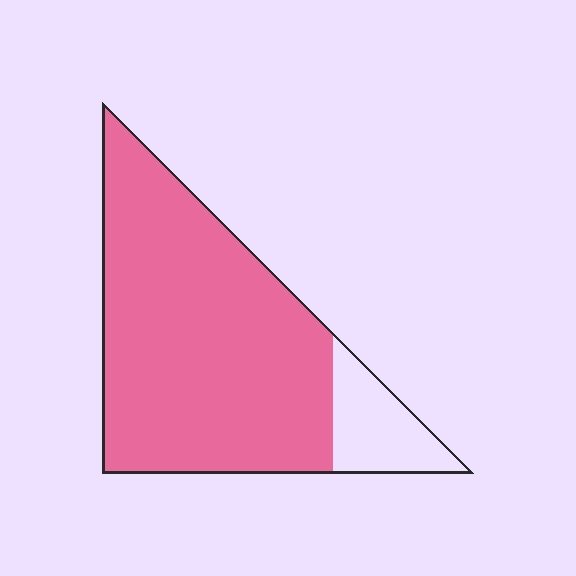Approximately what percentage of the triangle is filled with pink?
Approximately 85%.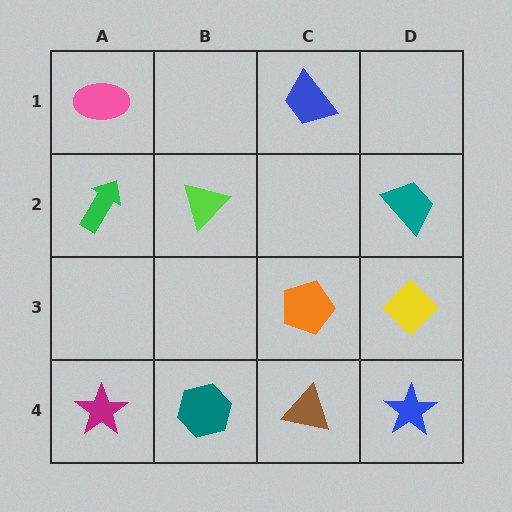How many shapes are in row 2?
3 shapes.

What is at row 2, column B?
A lime triangle.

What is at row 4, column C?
A brown triangle.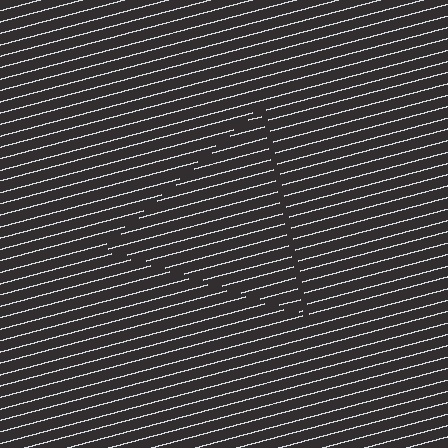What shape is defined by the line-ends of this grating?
An illusory triangle. The interior of the shape contains the same grating, shifted by half a period — the contour is defined by the phase discontinuity where line-ends from the inner and outer gratings abut.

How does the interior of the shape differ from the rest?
The interior of the shape contains the same grating, shifted by half a period — the contour is defined by the phase discontinuity where line-ends from the inner and outer gratings abut.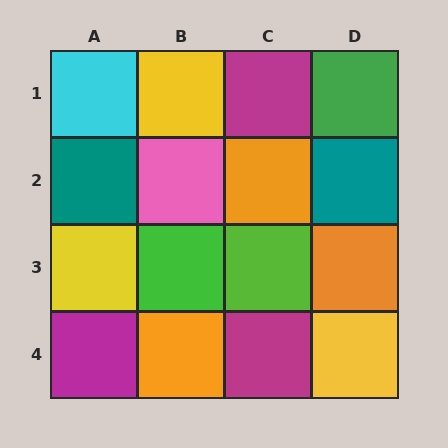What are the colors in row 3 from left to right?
Yellow, green, lime, orange.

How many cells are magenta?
3 cells are magenta.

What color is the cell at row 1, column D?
Green.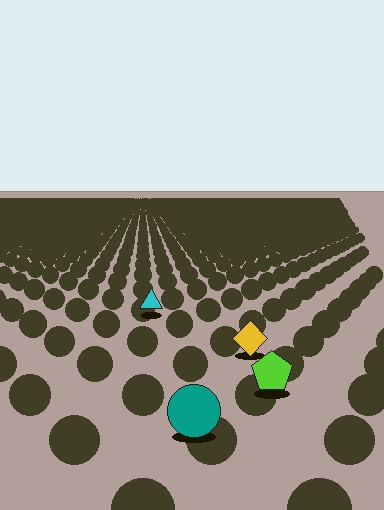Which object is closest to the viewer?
The teal circle is closest. The texture marks near it are larger and more spread out.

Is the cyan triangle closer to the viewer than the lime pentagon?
No. The lime pentagon is closer — you can tell from the texture gradient: the ground texture is coarser near it.